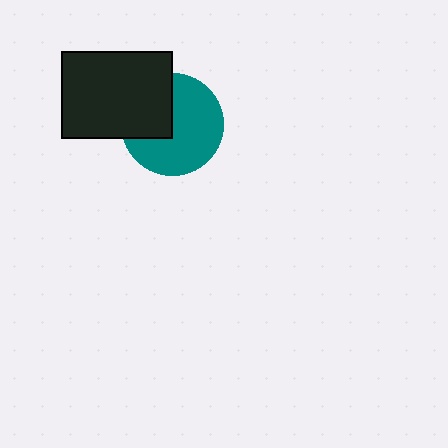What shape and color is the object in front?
The object in front is a black rectangle.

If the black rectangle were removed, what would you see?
You would see the complete teal circle.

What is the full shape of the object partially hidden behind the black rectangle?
The partially hidden object is a teal circle.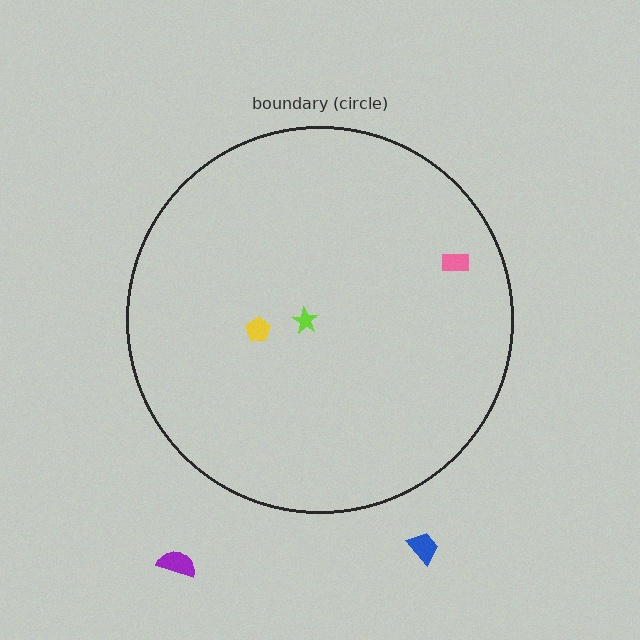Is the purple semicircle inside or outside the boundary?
Outside.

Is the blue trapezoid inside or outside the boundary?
Outside.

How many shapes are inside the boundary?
3 inside, 2 outside.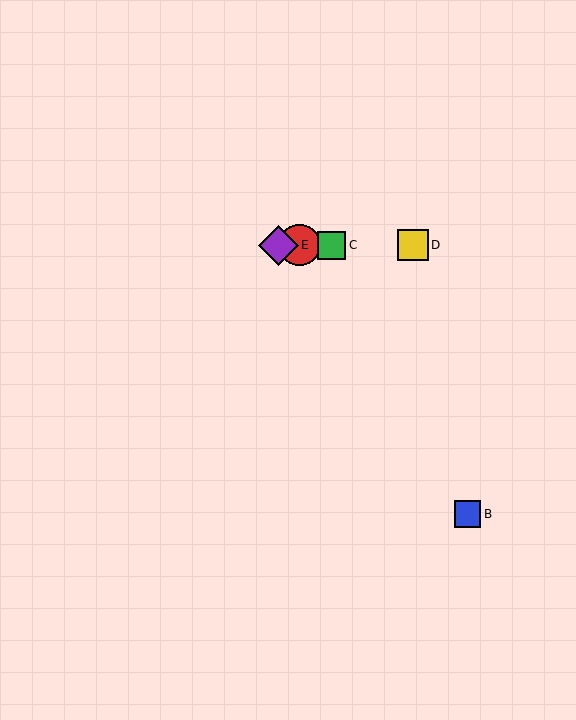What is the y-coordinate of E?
Object E is at y≈245.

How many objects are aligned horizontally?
4 objects (A, C, D, E) are aligned horizontally.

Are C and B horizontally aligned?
No, C is at y≈245 and B is at y≈514.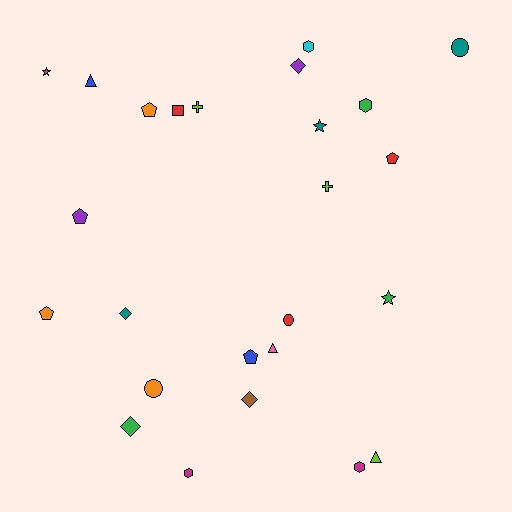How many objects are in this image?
There are 25 objects.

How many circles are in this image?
There are 3 circles.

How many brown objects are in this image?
There is 1 brown object.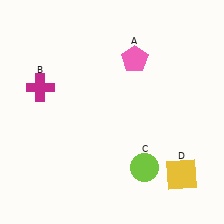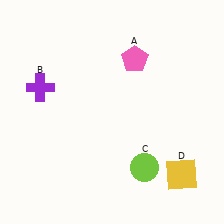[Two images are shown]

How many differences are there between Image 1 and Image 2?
There is 1 difference between the two images.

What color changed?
The cross (B) changed from magenta in Image 1 to purple in Image 2.